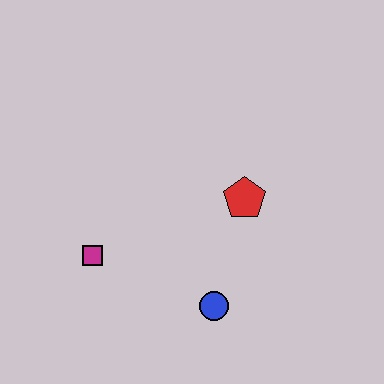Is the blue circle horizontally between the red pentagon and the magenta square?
Yes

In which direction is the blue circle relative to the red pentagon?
The blue circle is below the red pentagon.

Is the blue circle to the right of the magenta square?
Yes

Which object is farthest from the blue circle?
The magenta square is farthest from the blue circle.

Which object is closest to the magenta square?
The blue circle is closest to the magenta square.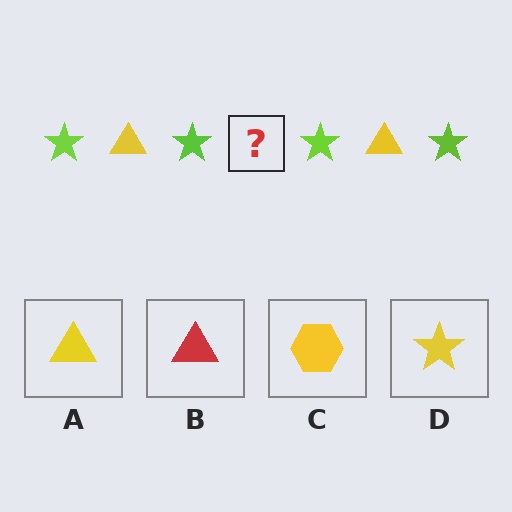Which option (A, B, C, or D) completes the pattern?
A.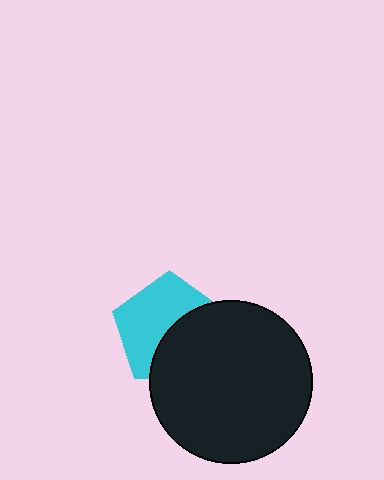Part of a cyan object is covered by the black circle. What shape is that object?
It is a pentagon.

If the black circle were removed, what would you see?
You would see the complete cyan pentagon.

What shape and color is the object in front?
The object in front is a black circle.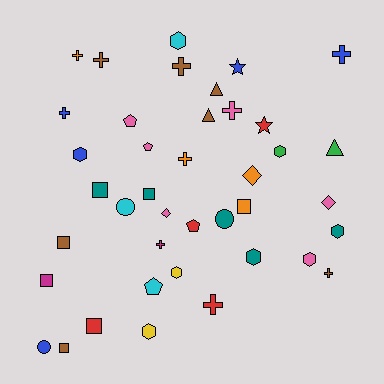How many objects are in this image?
There are 40 objects.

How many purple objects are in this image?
There are no purple objects.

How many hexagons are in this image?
There are 8 hexagons.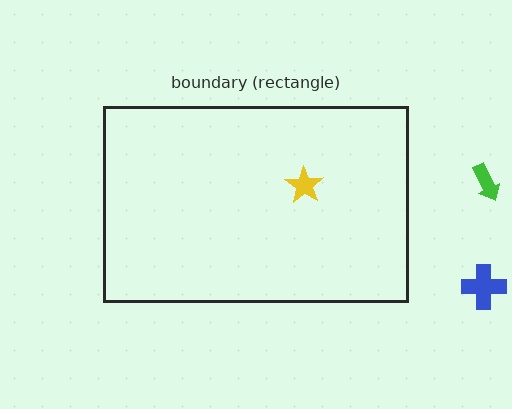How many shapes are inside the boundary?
1 inside, 2 outside.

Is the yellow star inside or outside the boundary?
Inside.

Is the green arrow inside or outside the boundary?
Outside.